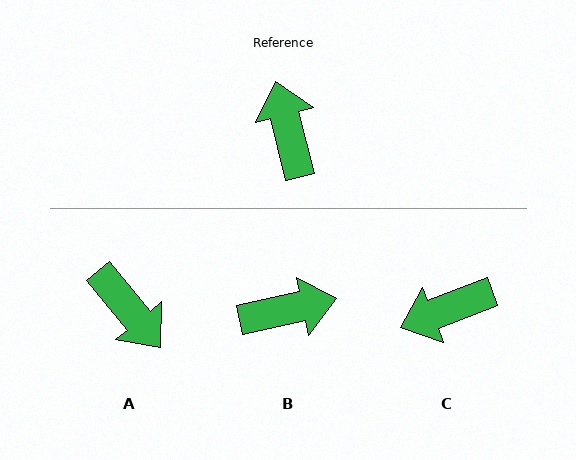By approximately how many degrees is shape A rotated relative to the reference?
Approximately 155 degrees clockwise.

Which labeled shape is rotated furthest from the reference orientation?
A, about 155 degrees away.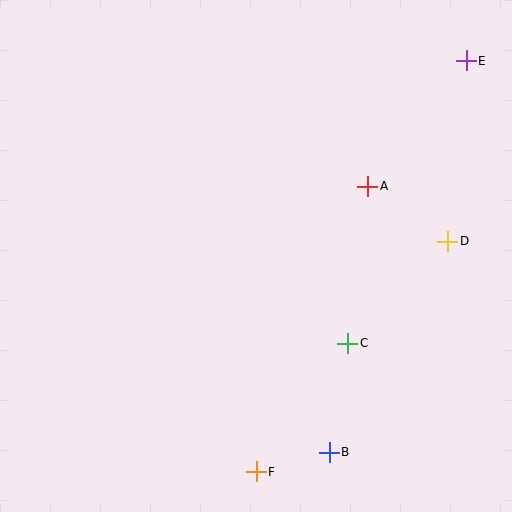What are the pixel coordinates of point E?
Point E is at (466, 61).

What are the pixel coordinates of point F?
Point F is at (256, 472).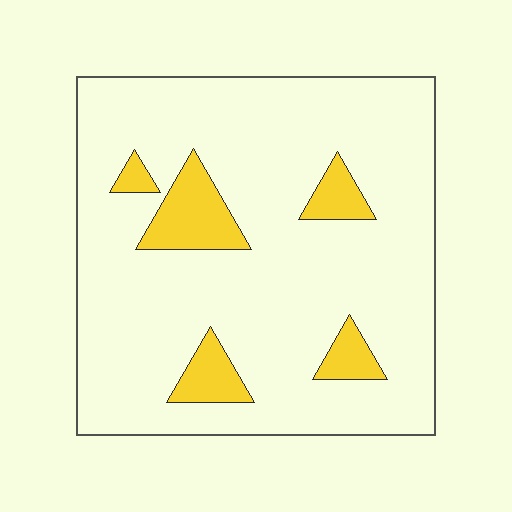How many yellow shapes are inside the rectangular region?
5.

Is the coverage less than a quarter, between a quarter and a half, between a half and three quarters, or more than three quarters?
Less than a quarter.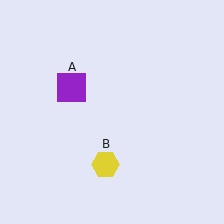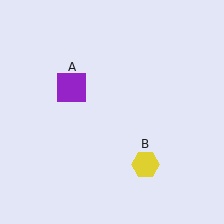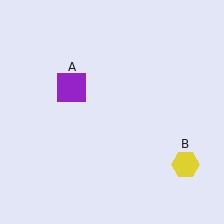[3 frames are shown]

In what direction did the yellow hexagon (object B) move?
The yellow hexagon (object B) moved right.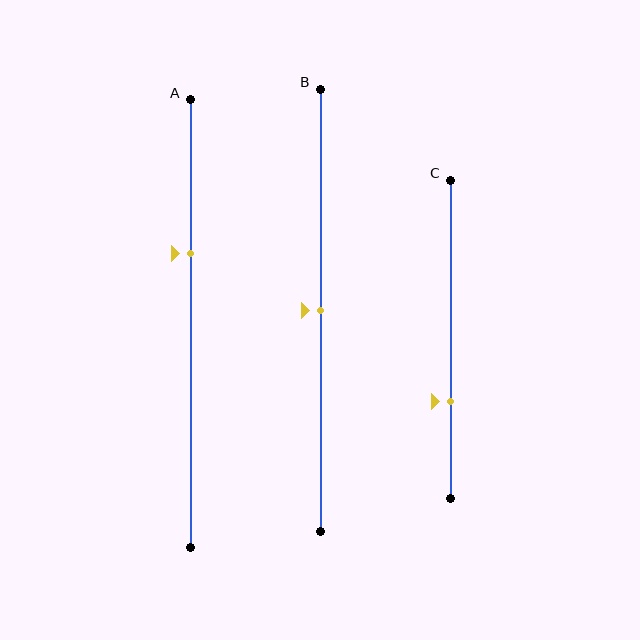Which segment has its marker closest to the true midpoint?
Segment B has its marker closest to the true midpoint.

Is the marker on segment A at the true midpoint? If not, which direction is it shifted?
No, the marker on segment A is shifted upward by about 16% of the segment length.